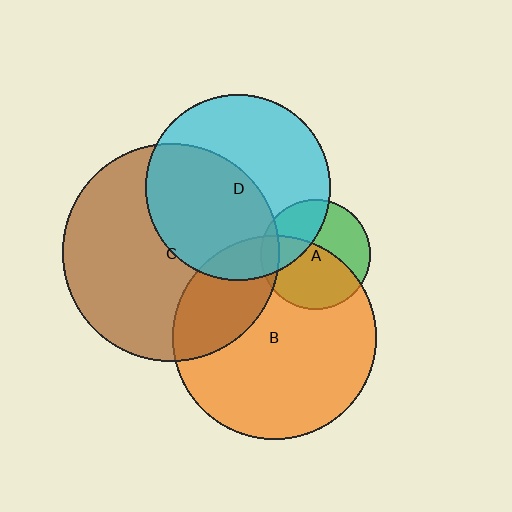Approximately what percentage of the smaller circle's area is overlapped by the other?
Approximately 55%.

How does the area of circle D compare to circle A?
Approximately 2.9 times.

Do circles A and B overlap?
Yes.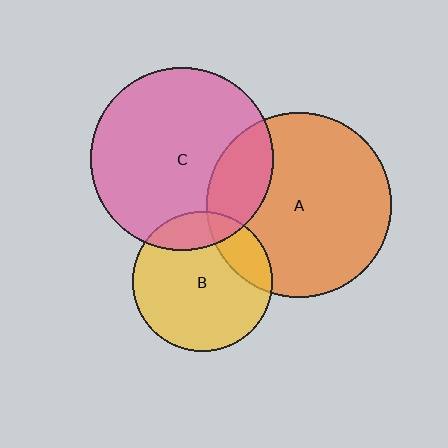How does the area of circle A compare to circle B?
Approximately 1.7 times.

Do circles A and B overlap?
Yes.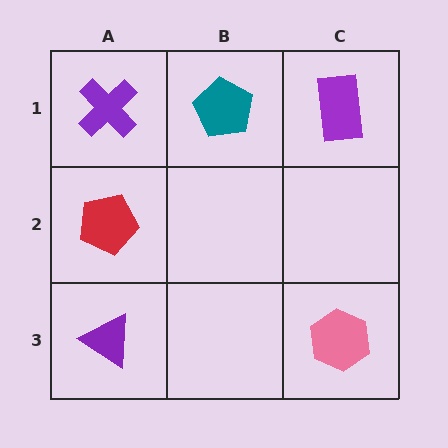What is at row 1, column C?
A purple rectangle.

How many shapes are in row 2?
1 shape.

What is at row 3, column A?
A purple triangle.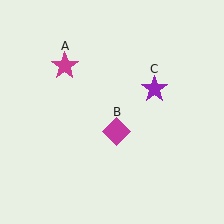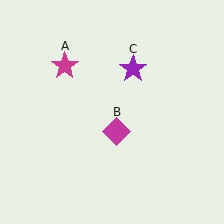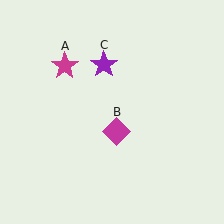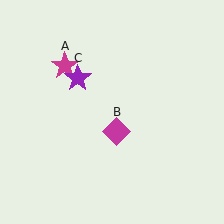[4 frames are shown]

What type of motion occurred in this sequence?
The purple star (object C) rotated counterclockwise around the center of the scene.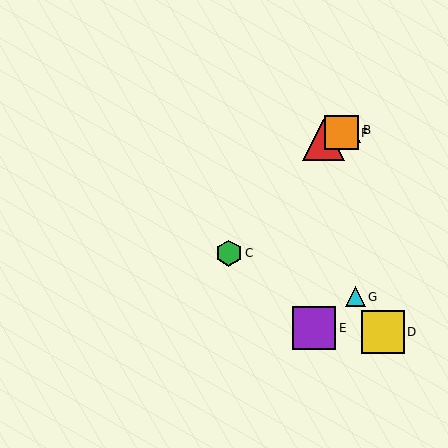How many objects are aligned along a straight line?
3 objects (A, B, F) are aligned along a straight line.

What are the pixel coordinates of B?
Object B is at (347, 130).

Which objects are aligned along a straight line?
Objects A, B, F are aligned along a straight line.